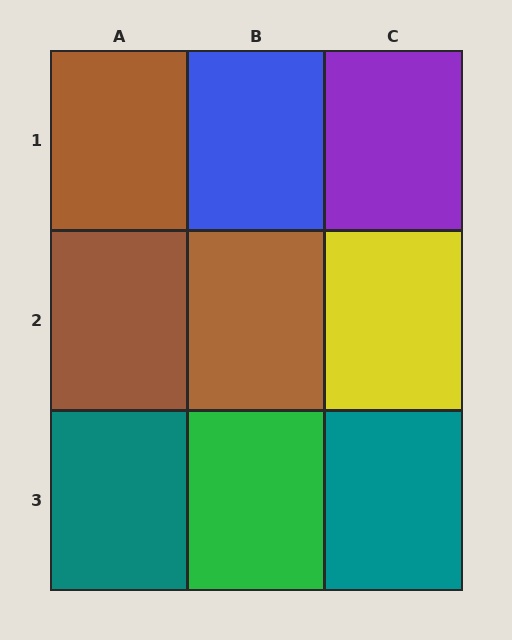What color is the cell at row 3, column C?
Teal.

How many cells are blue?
1 cell is blue.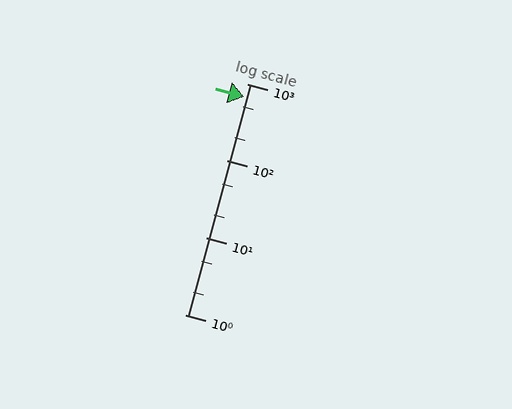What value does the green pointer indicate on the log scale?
The pointer indicates approximately 670.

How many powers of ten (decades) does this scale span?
The scale spans 3 decades, from 1 to 1000.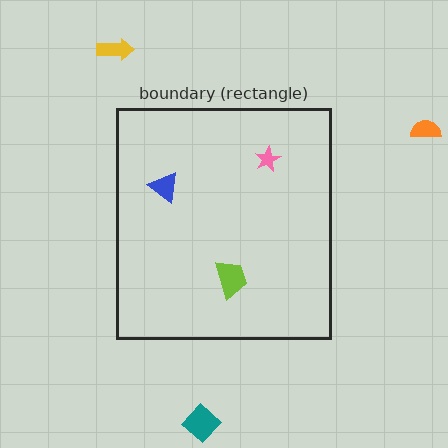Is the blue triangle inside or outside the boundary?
Inside.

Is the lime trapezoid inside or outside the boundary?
Inside.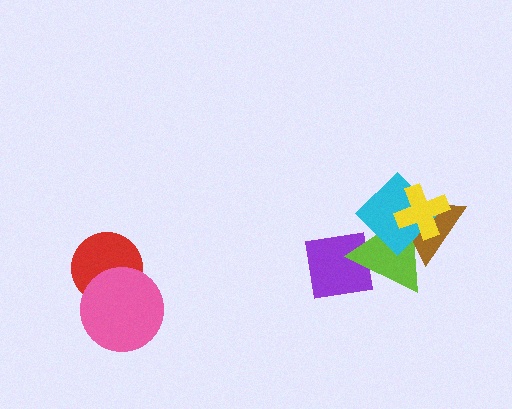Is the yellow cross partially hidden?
No, no other shape covers it.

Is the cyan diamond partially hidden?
Yes, it is partially covered by another shape.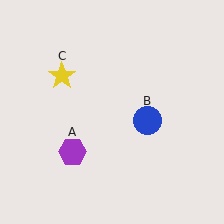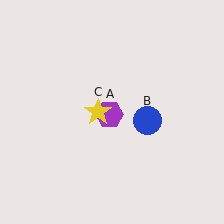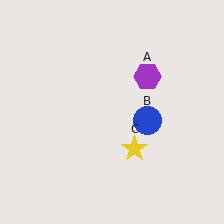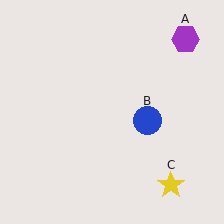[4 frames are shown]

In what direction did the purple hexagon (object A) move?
The purple hexagon (object A) moved up and to the right.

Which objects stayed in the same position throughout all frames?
Blue circle (object B) remained stationary.